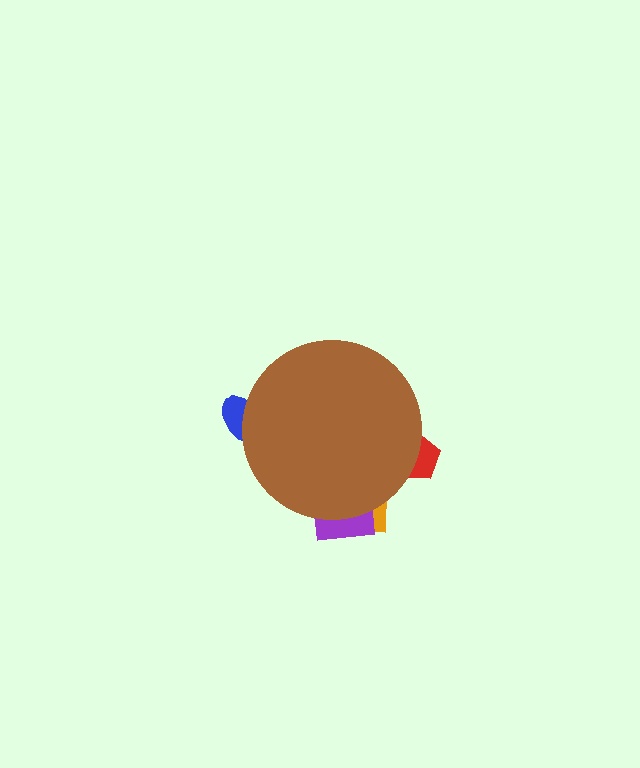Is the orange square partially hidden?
Yes, the orange square is partially hidden behind the brown circle.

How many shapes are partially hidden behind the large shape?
4 shapes are partially hidden.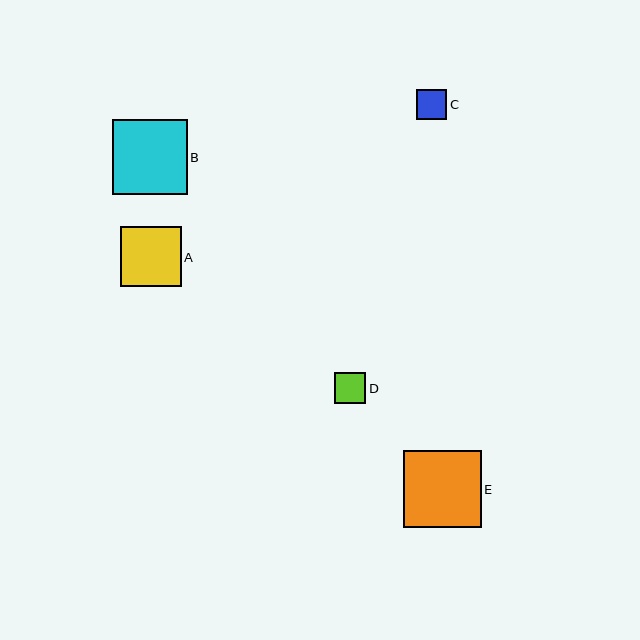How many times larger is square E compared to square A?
Square E is approximately 1.3 times the size of square A.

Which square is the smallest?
Square C is the smallest with a size of approximately 30 pixels.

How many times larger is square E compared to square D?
Square E is approximately 2.5 times the size of square D.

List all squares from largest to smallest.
From largest to smallest: E, B, A, D, C.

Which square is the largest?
Square E is the largest with a size of approximately 77 pixels.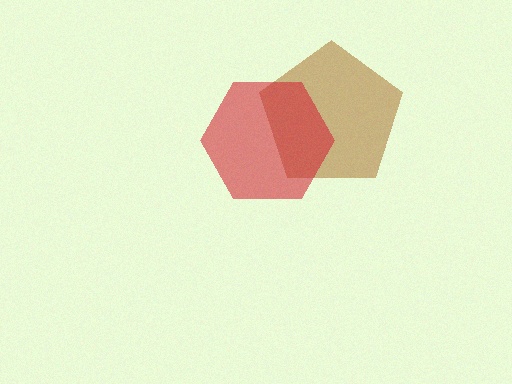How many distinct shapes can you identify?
There are 2 distinct shapes: a brown pentagon, a red hexagon.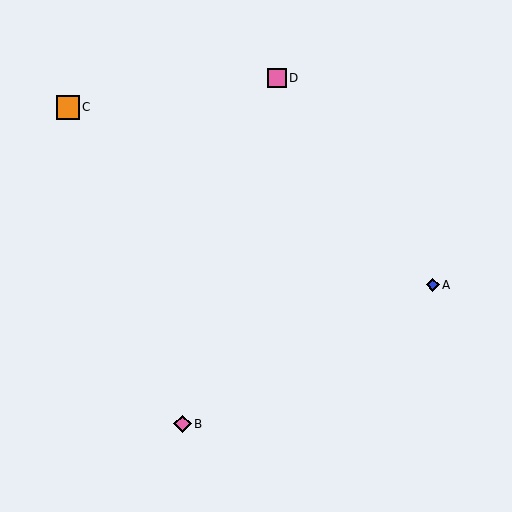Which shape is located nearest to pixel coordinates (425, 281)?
The blue diamond (labeled A) at (433, 285) is nearest to that location.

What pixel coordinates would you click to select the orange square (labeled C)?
Click at (68, 107) to select the orange square C.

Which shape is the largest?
The orange square (labeled C) is the largest.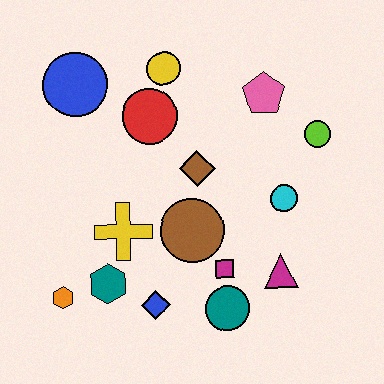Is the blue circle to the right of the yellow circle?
No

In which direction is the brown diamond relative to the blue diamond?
The brown diamond is above the blue diamond.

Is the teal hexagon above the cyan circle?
No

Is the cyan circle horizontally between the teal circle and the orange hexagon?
No